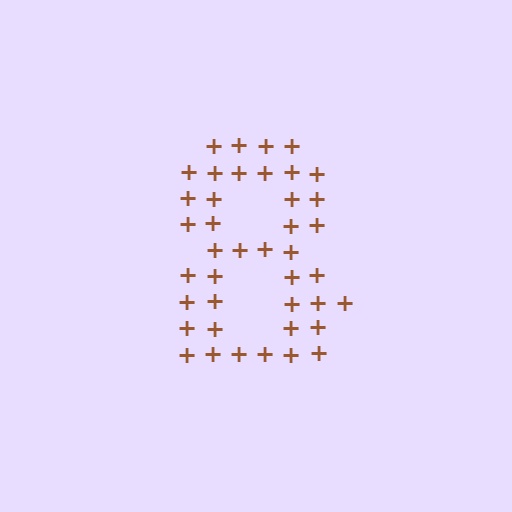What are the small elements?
The small elements are plus signs.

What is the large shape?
The large shape is the digit 8.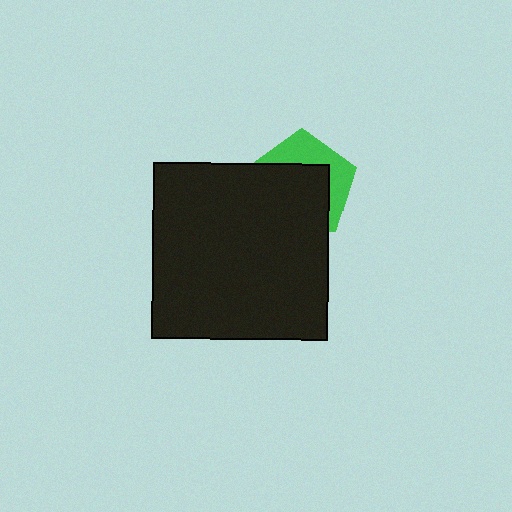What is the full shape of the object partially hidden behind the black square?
The partially hidden object is a green pentagon.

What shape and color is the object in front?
The object in front is a black square.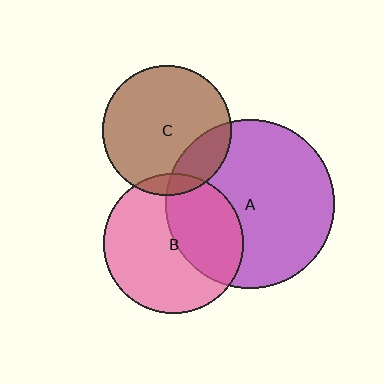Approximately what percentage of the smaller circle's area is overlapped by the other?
Approximately 40%.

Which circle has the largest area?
Circle A (purple).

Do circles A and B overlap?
Yes.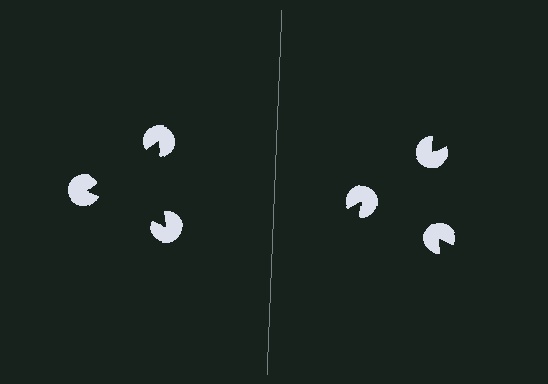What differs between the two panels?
The pac-man discs are positioned identically on both sides; only the wedge orientations differ. On the left they align to a triangle; on the right they are misaligned.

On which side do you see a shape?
An illusory triangle appears on the left side. On the right side the wedge cuts are rotated, so no coherent shape forms.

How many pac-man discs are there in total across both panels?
6 — 3 on each side.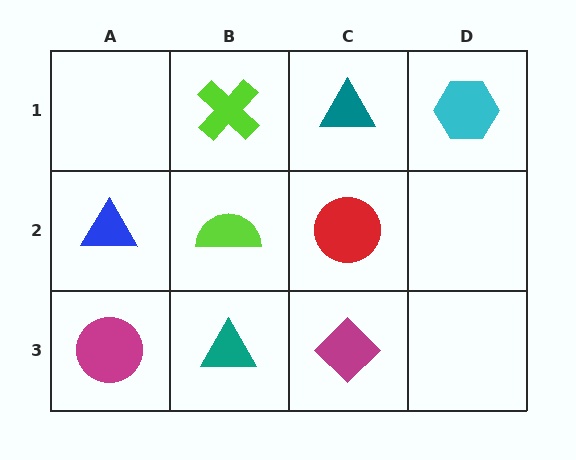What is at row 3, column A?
A magenta circle.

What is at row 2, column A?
A blue triangle.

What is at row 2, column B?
A lime semicircle.